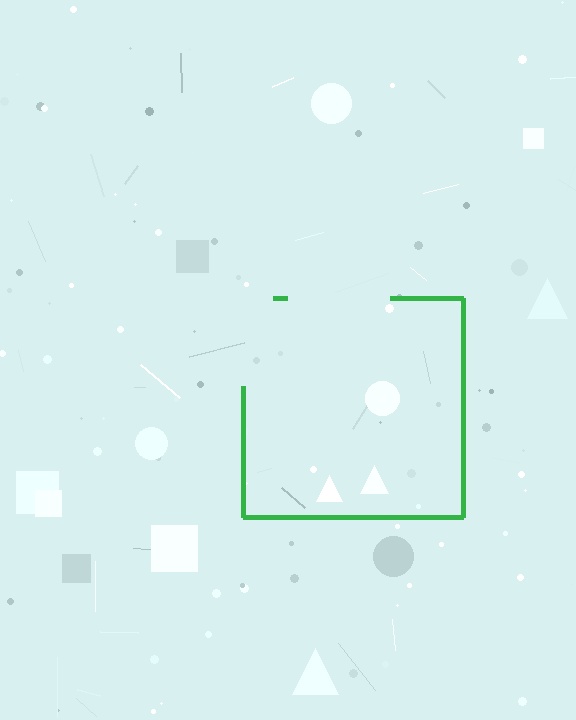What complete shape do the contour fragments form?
The contour fragments form a square.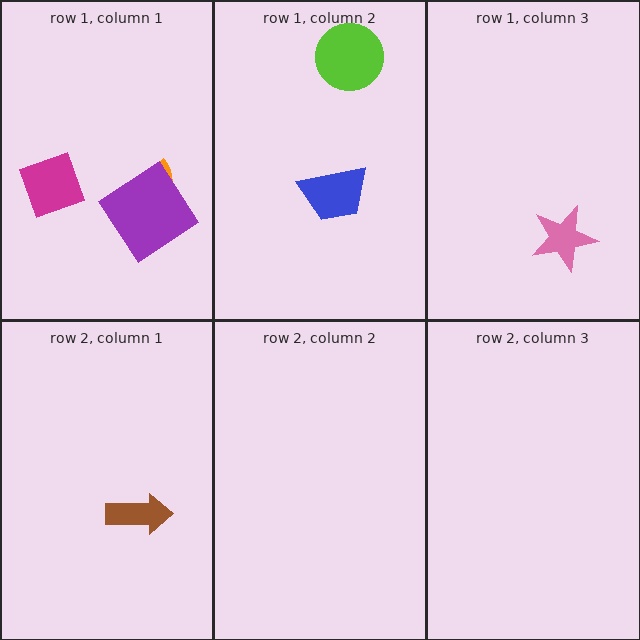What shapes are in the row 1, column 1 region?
The orange semicircle, the purple diamond, the magenta diamond.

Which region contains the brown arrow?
The row 2, column 1 region.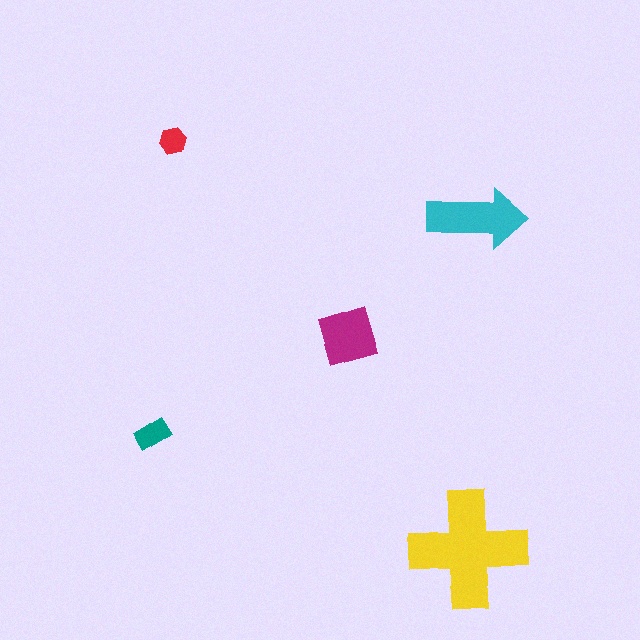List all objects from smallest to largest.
The red hexagon, the teal rectangle, the magenta diamond, the cyan arrow, the yellow cross.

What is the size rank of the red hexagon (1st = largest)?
5th.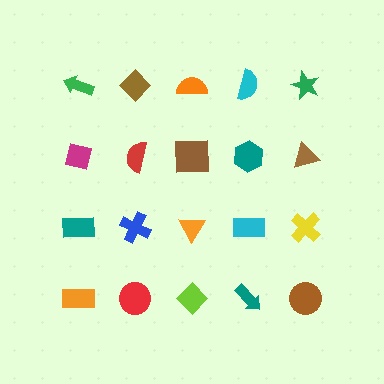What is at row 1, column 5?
A green star.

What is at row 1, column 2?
A brown diamond.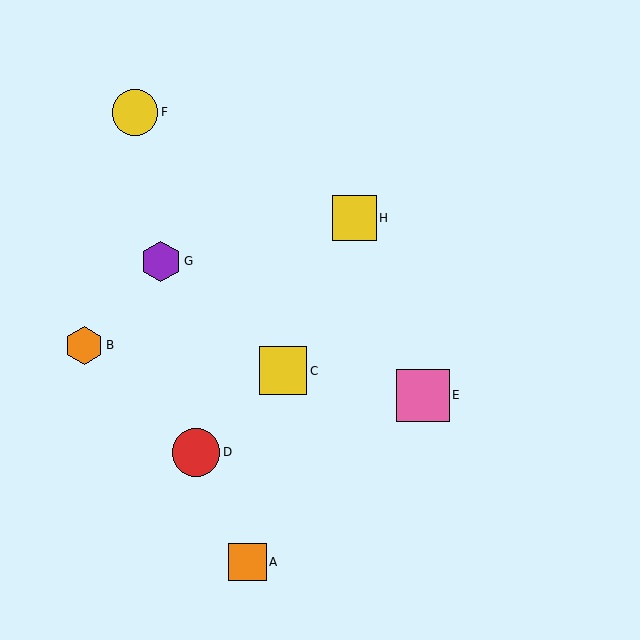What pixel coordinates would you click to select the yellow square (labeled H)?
Click at (354, 218) to select the yellow square H.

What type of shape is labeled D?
Shape D is a red circle.